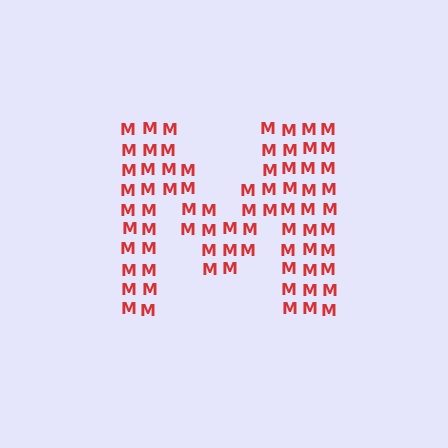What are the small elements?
The small elements are letter M's.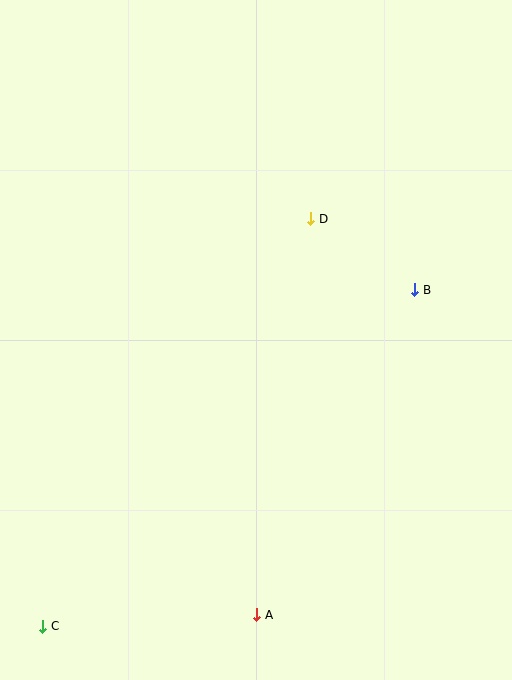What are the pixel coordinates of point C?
Point C is at (43, 627).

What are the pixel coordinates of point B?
Point B is at (415, 290).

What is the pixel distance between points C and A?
The distance between C and A is 215 pixels.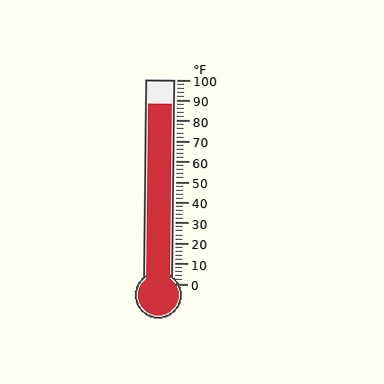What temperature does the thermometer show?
The thermometer shows approximately 88°F.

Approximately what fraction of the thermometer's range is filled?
The thermometer is filled to approximately 90% of its range.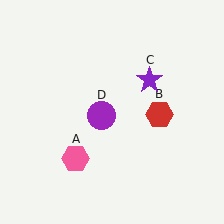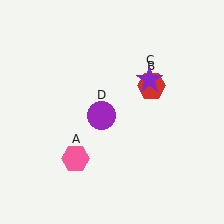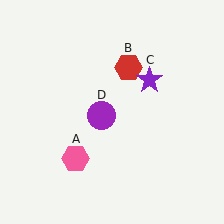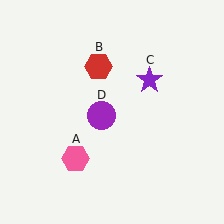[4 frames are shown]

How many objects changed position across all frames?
1 object changed position: red hexagon (object B).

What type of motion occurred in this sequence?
The red hexagon (object B) rotated counterclockwise around the center of the scene.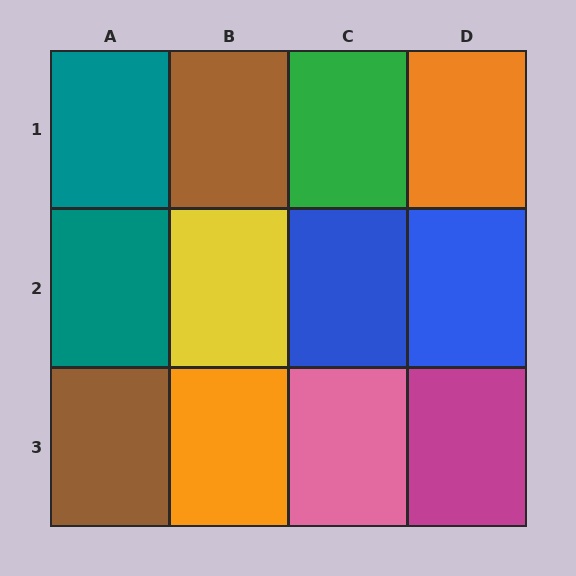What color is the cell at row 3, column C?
Pink.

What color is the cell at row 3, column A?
Brown.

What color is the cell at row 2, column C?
Blue.